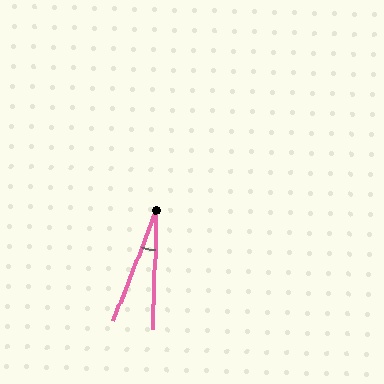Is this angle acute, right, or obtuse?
It is acute.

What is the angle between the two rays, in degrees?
Approximately 20 degrees.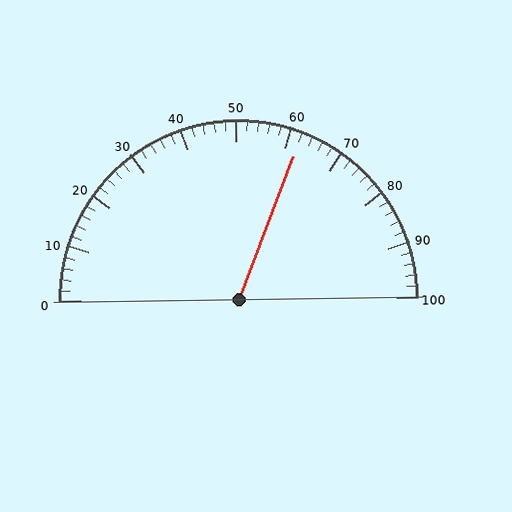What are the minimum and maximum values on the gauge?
The gauge ranges from 0 to 100.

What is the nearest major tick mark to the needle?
The nearest major tick mark is 60.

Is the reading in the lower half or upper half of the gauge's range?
The reading is in the upper half of the range (0 to 100).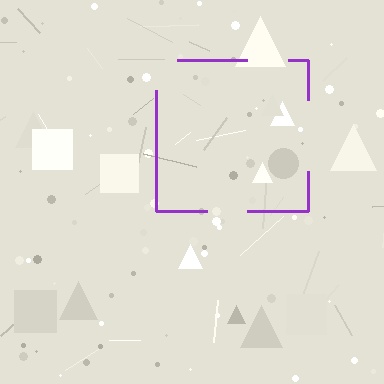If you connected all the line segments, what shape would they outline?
They would outline a square.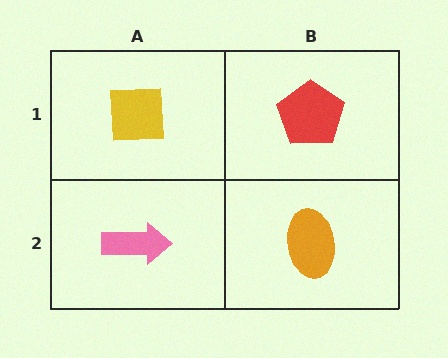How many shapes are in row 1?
2 shapes.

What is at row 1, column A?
A yellow square.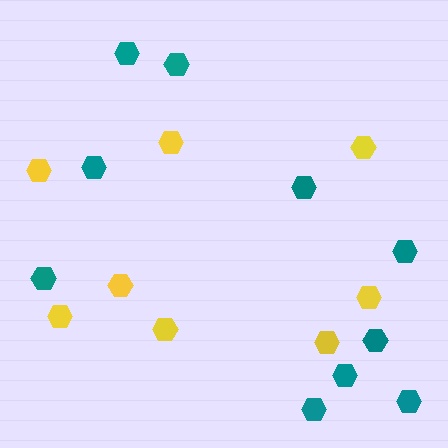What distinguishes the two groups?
There are 2 groups: one group of yellow hexagons (8) and one group of teal hexagons (10).